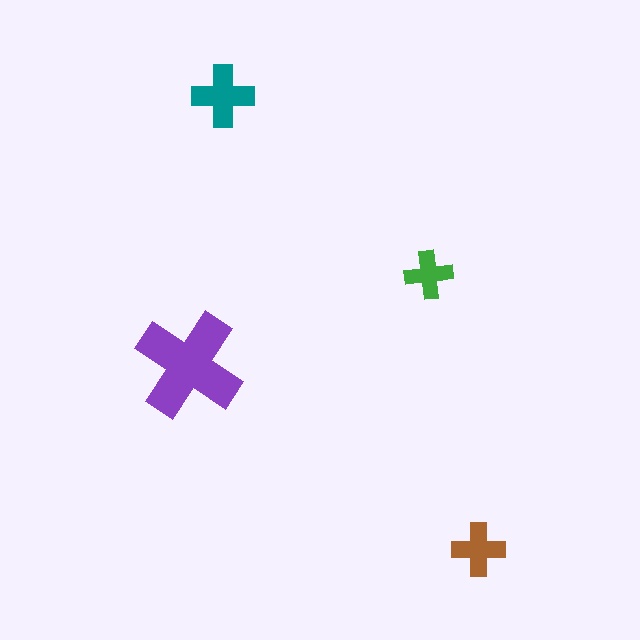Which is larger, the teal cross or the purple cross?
The purple one.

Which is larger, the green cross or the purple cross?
The purple one.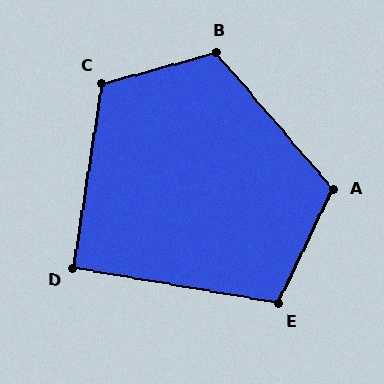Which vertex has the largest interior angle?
B, at approximately 116 degrees.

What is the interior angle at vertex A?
Approximately 114 degrees (obtuse).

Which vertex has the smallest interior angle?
D, at approximately 91 degrees.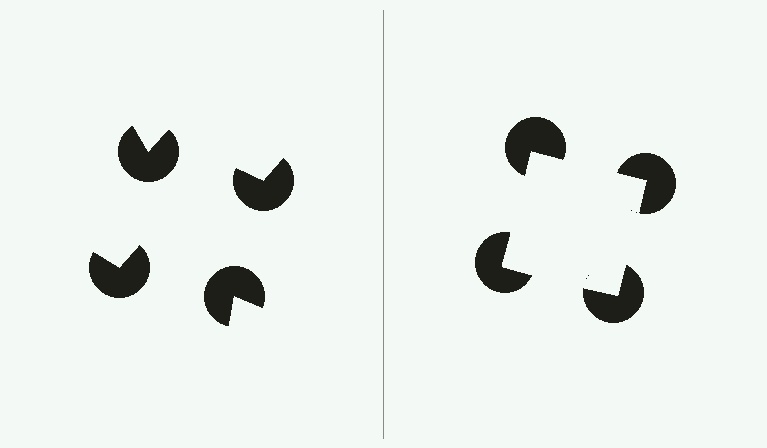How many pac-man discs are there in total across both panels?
8 — 4 on each side.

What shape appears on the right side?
An illusory square.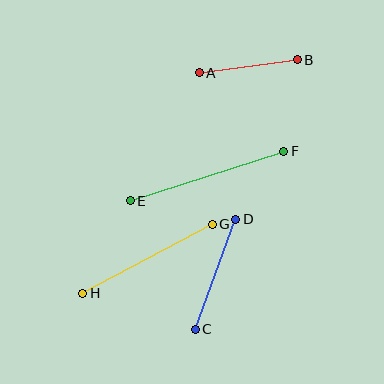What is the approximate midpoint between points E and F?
The midpoint is at approximately (207, 176) pixels.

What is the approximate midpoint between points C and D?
The midpoint is at approximately (216, 274) pixels.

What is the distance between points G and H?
The distance is approximately 146 pixels.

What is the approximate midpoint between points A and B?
The midpoint is at approximately (248, 66) pixels.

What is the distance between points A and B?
The distance is approximately 99 pixels.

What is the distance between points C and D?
The distance is approximately 117 pixels.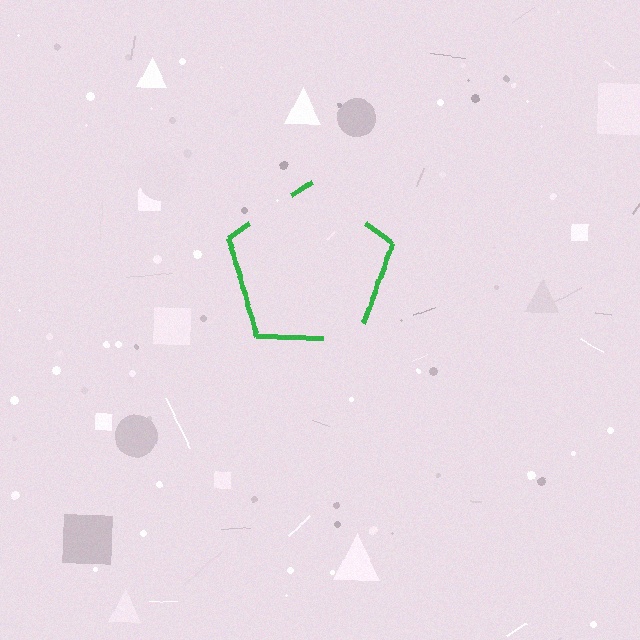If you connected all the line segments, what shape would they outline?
They would outline a pentagon.